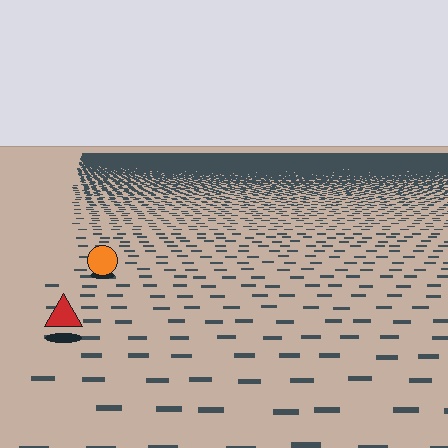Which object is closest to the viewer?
The red triangle is closest. The texture marks near it are larger and more spread out.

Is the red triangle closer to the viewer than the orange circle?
Yes. The red triangle is closer — you can tell from the texture gradient: the ground texture is coarser near it.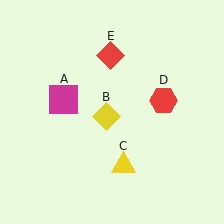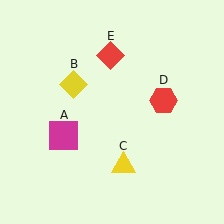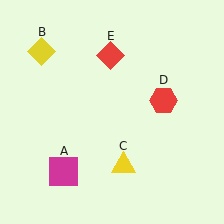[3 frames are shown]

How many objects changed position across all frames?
2 objects changed position: magenta square (object A), yellow diamond (object B).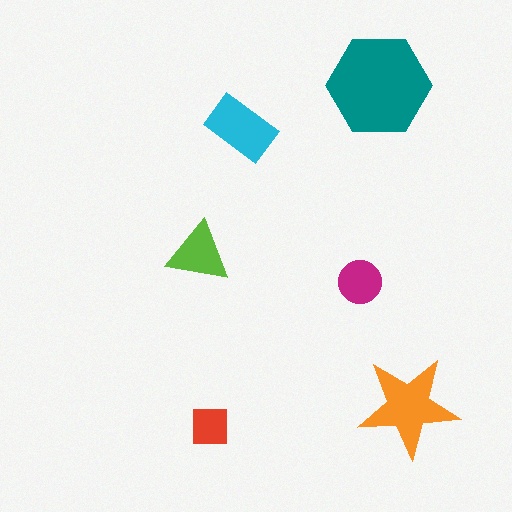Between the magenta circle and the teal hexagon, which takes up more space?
The teal hexagon.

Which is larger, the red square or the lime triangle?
The lime triangle.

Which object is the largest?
The teal hexagon.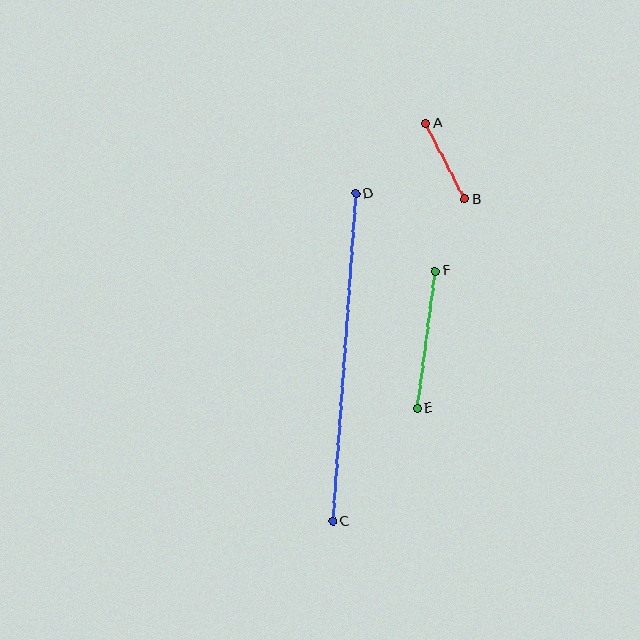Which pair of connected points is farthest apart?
Points C and D are farthest apart.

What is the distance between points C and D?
The distance is approximately 329 pixels.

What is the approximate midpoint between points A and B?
The midpoint is at approximately (445, 161) pixels.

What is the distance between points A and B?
The distance is approximately 85 pixels.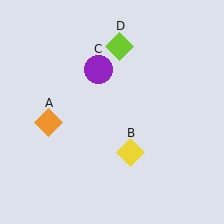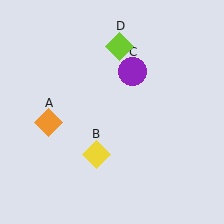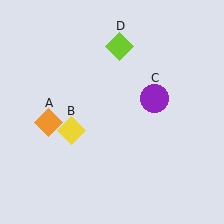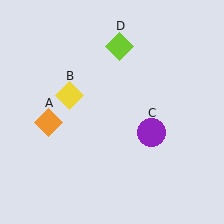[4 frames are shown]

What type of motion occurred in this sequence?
The yellow diamond (object B), purple circle (object C) rotated clockwise around the center of the scene.